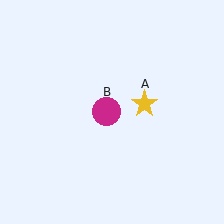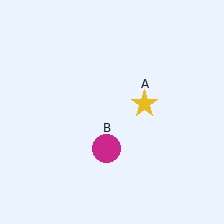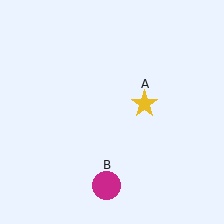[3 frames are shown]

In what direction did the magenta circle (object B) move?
The magenta circle (object B) moved down.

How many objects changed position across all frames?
1 object changed position: magenta circle (object B).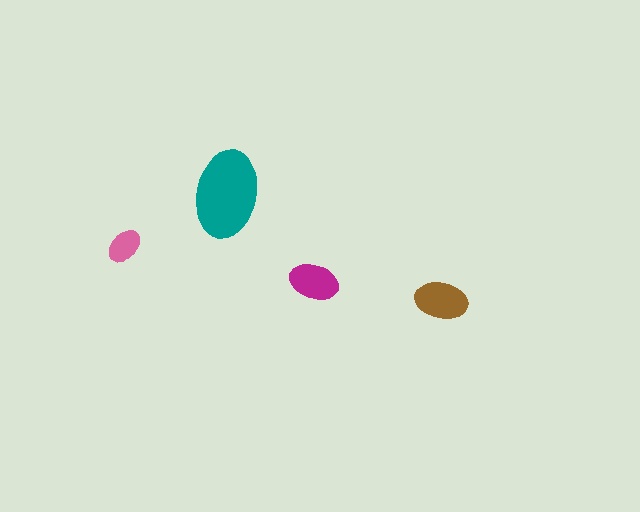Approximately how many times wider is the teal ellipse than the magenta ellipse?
About 2 times wider.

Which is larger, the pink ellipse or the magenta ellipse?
The magenta one.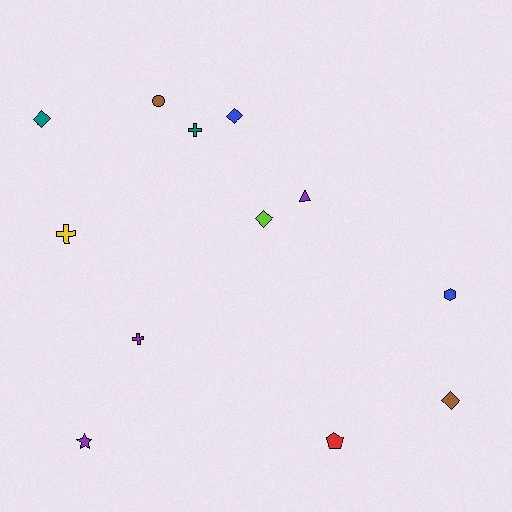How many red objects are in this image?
There is 1 red object.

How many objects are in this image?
There are 12 objects.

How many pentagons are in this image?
There is 1 pentagon.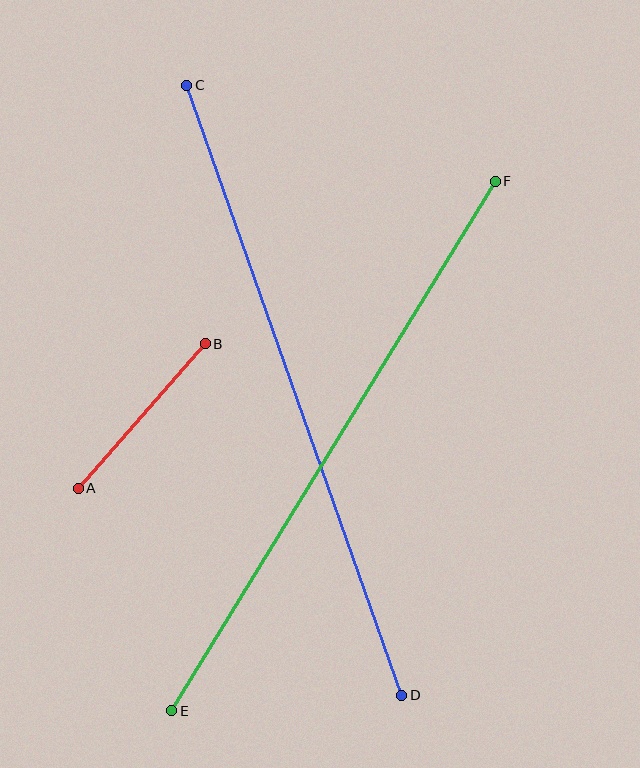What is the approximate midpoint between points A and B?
The midpoint is at approximately (142, 416) pixels.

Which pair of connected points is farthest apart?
Points C and D are farthest apart.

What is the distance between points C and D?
The distance is approximately 647 pixels.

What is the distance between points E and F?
The distance is approximately 621 pixels.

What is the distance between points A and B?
The distance is approximately 192 pixels.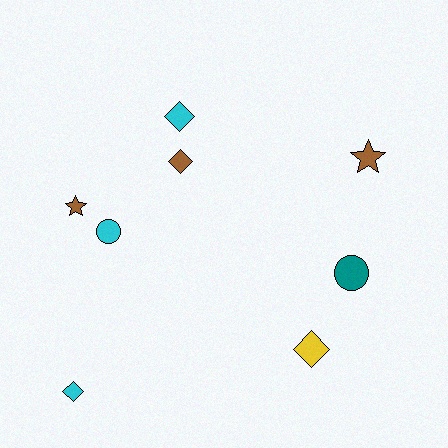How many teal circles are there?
There is 1 teal circle.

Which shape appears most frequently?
Diamond, with 4 objects.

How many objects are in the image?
There are 8 objects.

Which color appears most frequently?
Brown, with 3 objects.